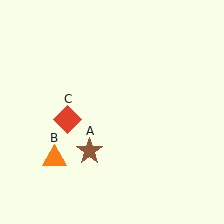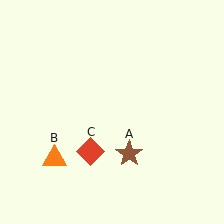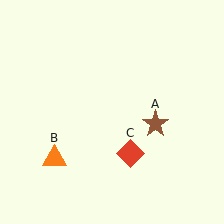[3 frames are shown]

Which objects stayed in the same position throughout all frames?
Orange triangle (object B) remained stationary.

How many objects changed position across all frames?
2 objects changed position: brown star (object A), red diamond (object C).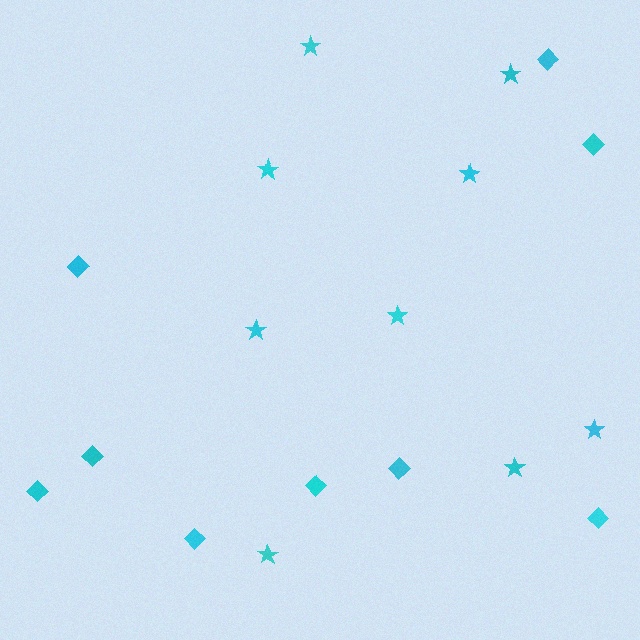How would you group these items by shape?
There are 2 groups: one group of diamonds (9) and one group of stars (9).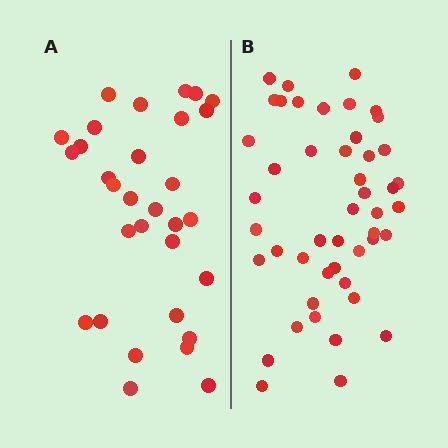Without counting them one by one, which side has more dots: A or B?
Region B (the right region) has more dots.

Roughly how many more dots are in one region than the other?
Region B has approximately 15 more dots than region A.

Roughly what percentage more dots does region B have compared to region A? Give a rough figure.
About 50% more.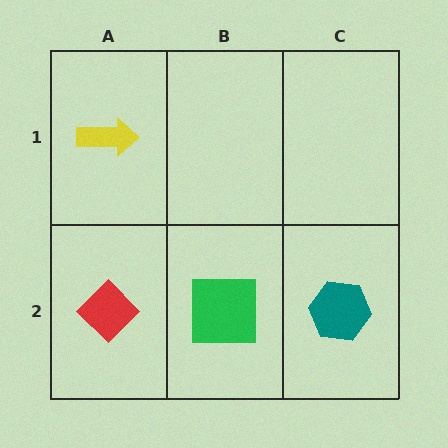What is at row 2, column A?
A red diamond.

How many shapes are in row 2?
3 shapes.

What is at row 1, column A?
A yellow arrow.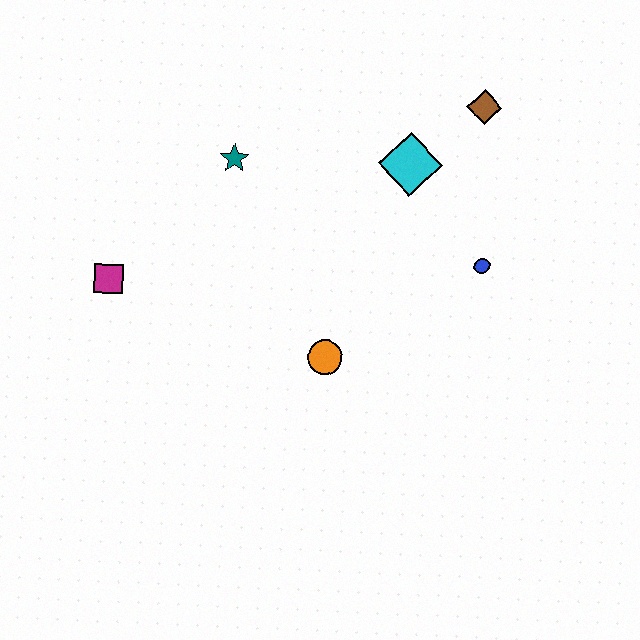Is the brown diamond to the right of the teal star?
Yes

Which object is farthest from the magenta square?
The brown diamond is farthest from the magenta square.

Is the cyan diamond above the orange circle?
Yes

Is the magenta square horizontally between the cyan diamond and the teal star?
No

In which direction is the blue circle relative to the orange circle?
The blue circle is to the right of the orange circle.